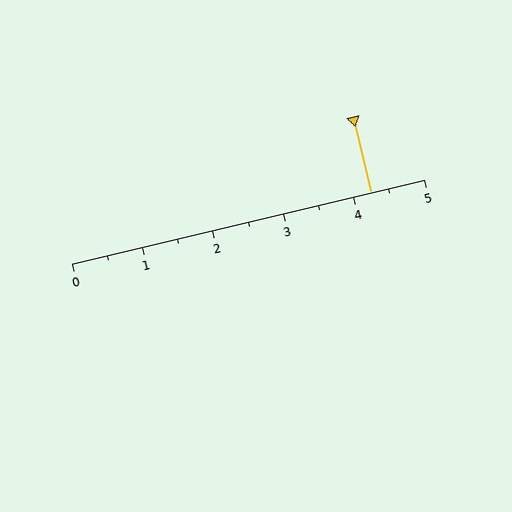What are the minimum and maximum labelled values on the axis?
The axis runs from 0 to 5.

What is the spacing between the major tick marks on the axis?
The major ticks are spaced 1 apart.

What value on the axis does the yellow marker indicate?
The marker indicates approximately 4.2.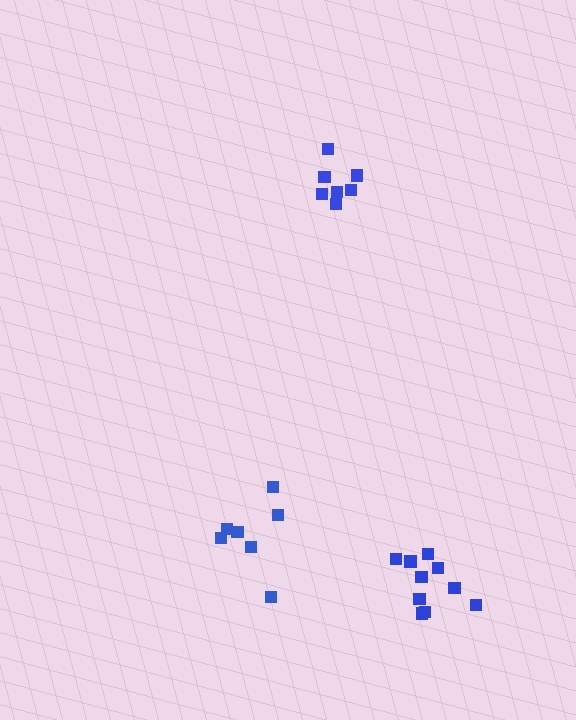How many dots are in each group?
Group 1: 10 dots, Group 2: 7 dots, Group 3: 7 dots (24 total).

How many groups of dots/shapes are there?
There are 3 groups.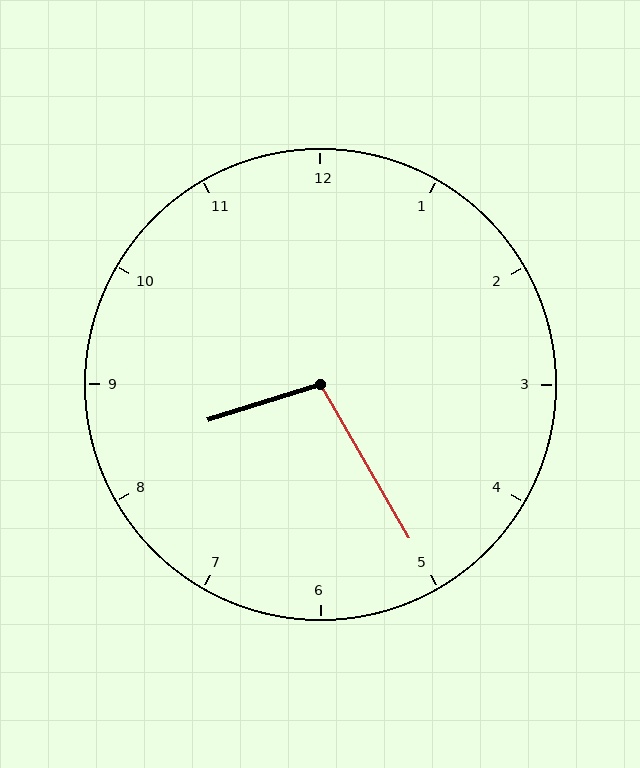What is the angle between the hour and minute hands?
Approximately 102 degrees.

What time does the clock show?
8:25.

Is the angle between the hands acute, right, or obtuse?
It is obtuse.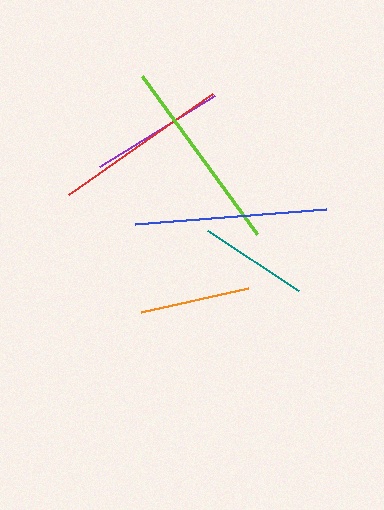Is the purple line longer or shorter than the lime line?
The lime line is longer than the purple line.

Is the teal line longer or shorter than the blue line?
The blue line is longer than the teal line.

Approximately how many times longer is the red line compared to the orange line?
The red line is approximately 1.6 times the length of the orange line.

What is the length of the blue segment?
The blue segment is approximately 191 pixels long.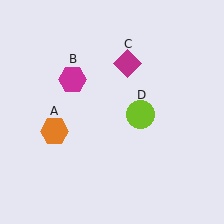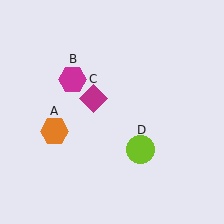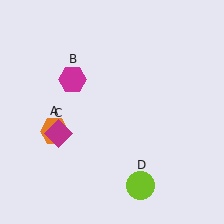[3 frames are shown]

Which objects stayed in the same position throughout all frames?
Orange hexagon (object A) and magenta hexagon (object B) remained stationary.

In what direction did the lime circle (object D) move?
The lime circle (object D) moved down.